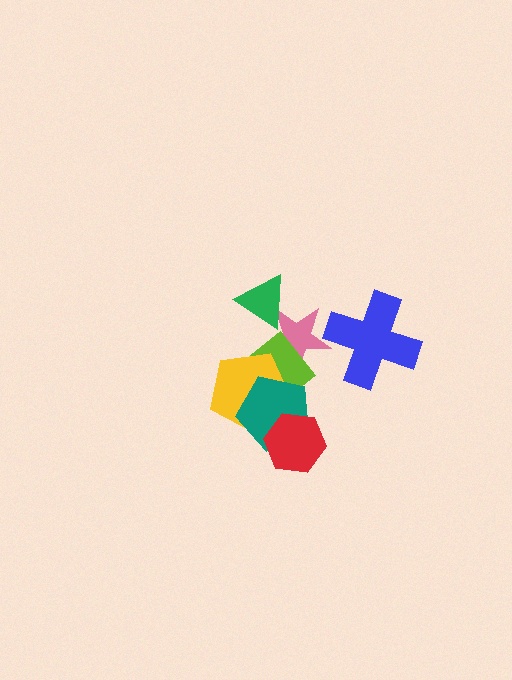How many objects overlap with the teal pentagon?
3 objects overlap with the teal pentagon.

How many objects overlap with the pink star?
2 objects overlap with the pink star.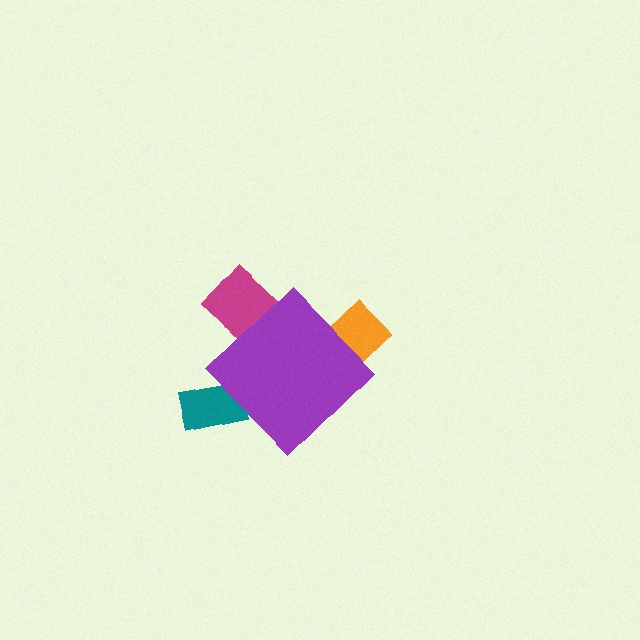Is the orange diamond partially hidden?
Yes, the orange diamond is partially hidden behind the purple diamond.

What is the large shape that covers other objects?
A purple diamond.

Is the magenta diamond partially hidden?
Yes, the magenta diamond is partially hidden behind the purple diamond.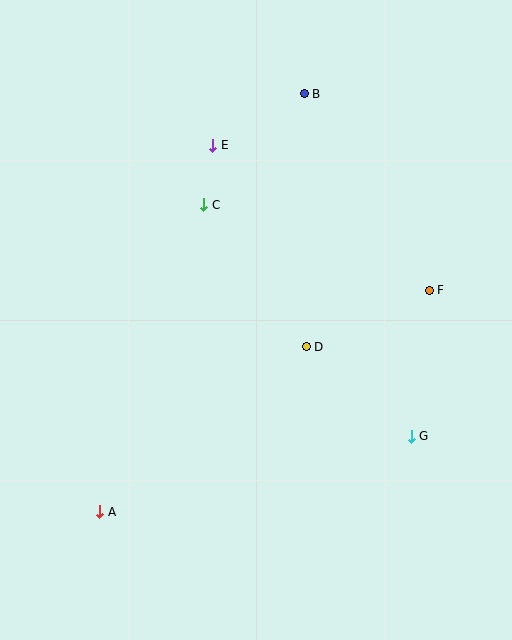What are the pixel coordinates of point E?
Point E is at (213, 145).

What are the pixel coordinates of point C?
Point C is at (204, 205).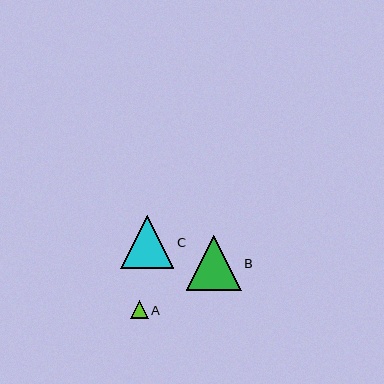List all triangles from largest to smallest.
From largest to smallest: B, C, A.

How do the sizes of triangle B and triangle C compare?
Triangle B and triangle C are approximately the same size.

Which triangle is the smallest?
Triangle A is the smallest with a size of approximately 18 pixels.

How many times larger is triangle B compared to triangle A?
Triangle B is approximately 3.0 times the size of triangle A.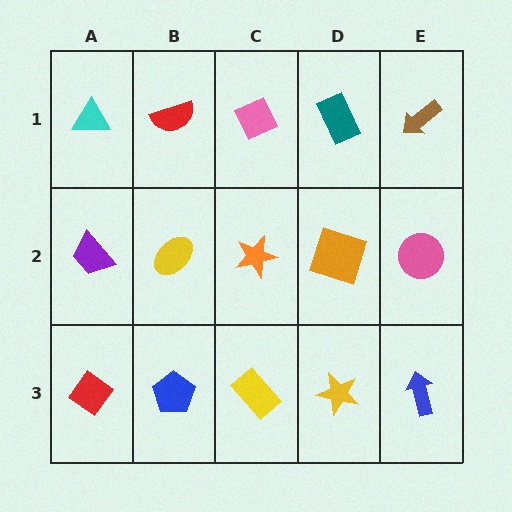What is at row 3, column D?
A yellow star.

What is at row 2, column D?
An orange square.